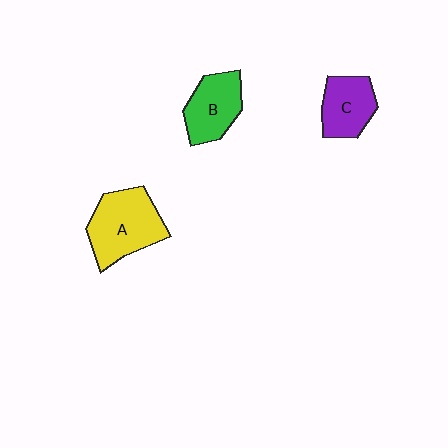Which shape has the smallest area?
Shape C (purple).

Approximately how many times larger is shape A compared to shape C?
Approximately 1.5 times.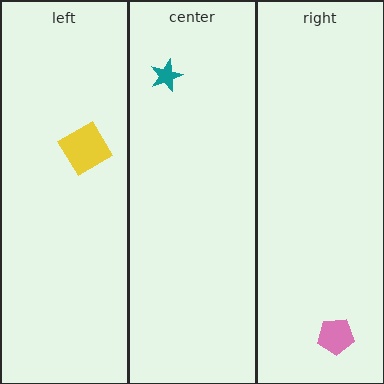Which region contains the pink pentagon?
The right region.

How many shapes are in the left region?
1.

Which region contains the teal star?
The center region.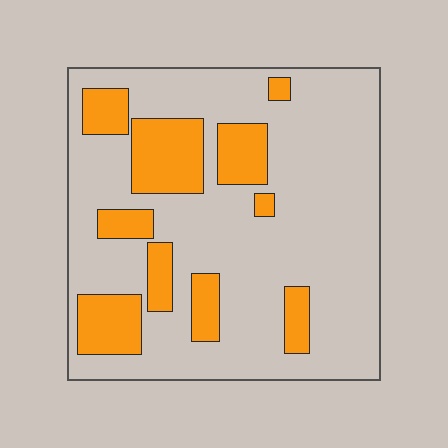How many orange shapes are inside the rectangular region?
10.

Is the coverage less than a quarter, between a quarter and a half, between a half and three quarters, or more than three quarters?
Less than a quarter.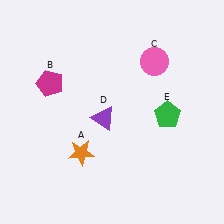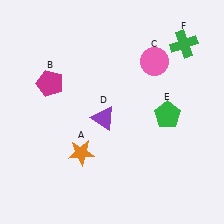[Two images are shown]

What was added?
A green cross (F) was added in Image 2.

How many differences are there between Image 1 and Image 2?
There is 1 difference between the two images.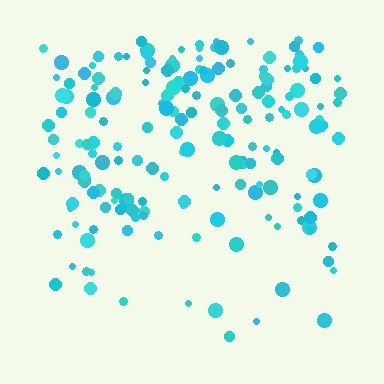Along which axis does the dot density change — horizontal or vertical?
Vertical.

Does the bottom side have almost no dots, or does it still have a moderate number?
Still a moderate number, just noticeably fewer than the top.